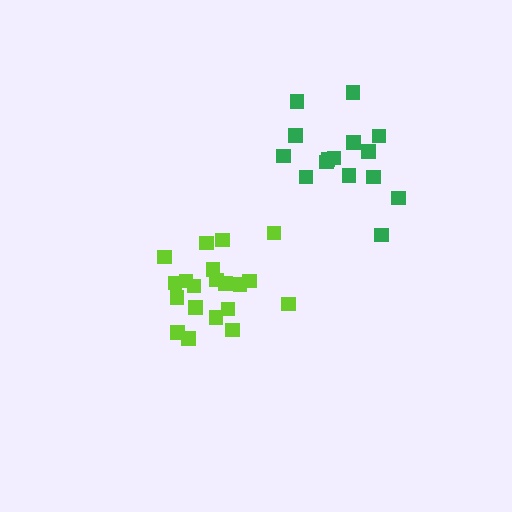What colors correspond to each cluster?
The clusters are colored: green, lime.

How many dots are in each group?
Group 1: 15 dots, Group 2: 20 dots (35 total).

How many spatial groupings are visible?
There are 2 spatial groupings.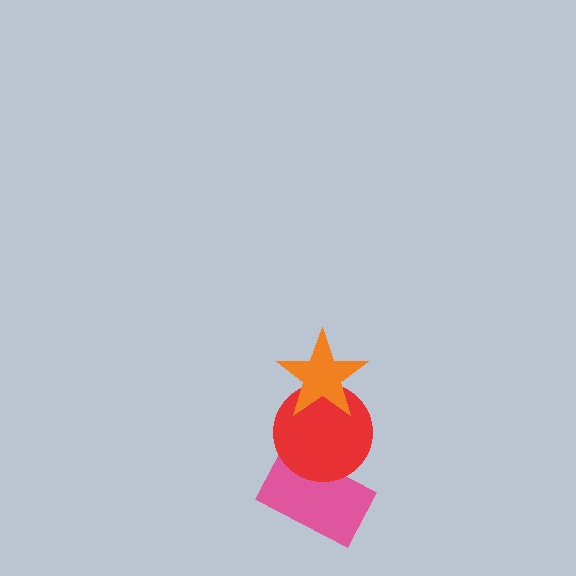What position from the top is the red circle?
The red circle is 2nd from the top.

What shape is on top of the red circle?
The orange star is on top of the red circle.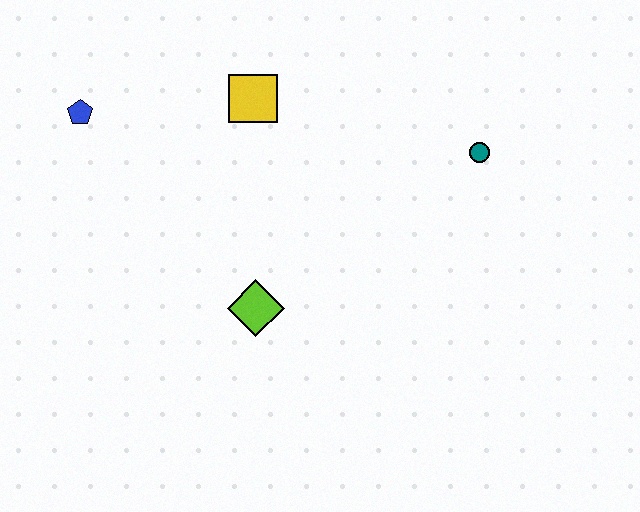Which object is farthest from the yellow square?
The teal circle is farthest from the yellow square.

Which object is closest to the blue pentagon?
The yellow square is closest to the blue pentagon.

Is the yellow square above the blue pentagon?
Yes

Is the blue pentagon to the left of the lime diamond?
Yes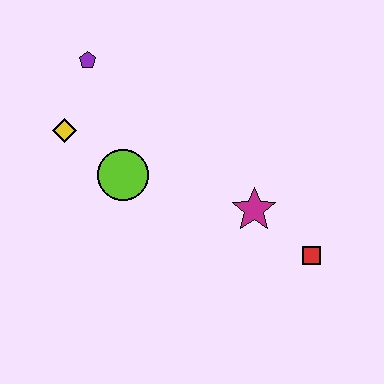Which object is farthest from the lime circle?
The red square is farthest from the lime circle.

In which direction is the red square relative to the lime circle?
The red square is to the right of the lime circle.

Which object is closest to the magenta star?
The red square is closest to the magenta star.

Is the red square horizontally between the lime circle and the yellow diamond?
No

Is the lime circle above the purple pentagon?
No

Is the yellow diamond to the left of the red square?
Yes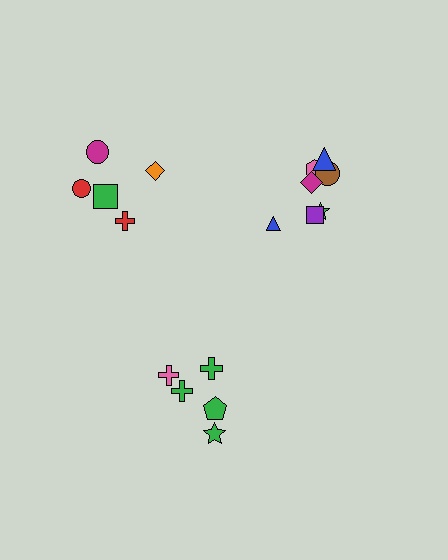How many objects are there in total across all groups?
There are 18 objects.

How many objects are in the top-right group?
There are 8 objects.